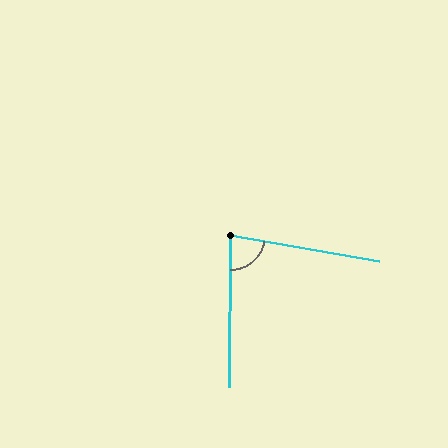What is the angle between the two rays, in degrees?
Approximately 80 degrees.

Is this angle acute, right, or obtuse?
It is acute.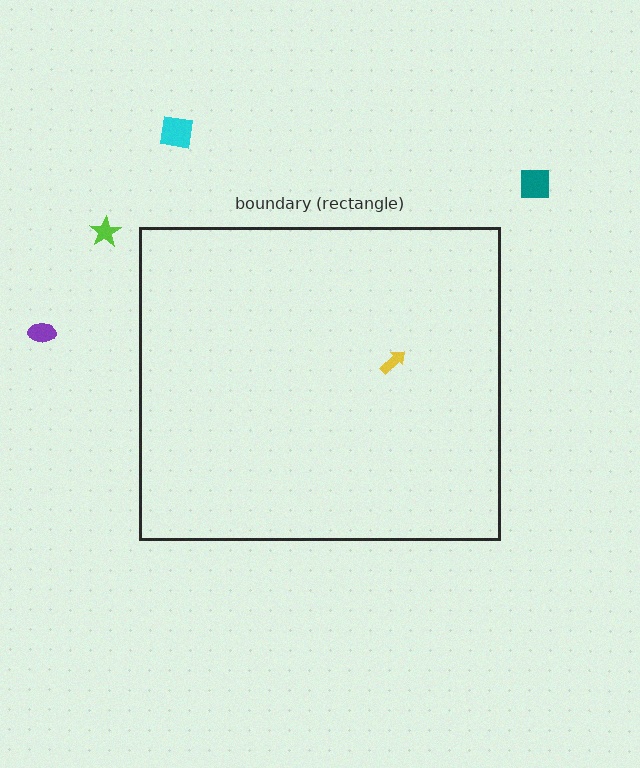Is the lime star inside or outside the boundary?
Outside.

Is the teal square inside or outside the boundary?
Outside.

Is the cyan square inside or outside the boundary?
Outside.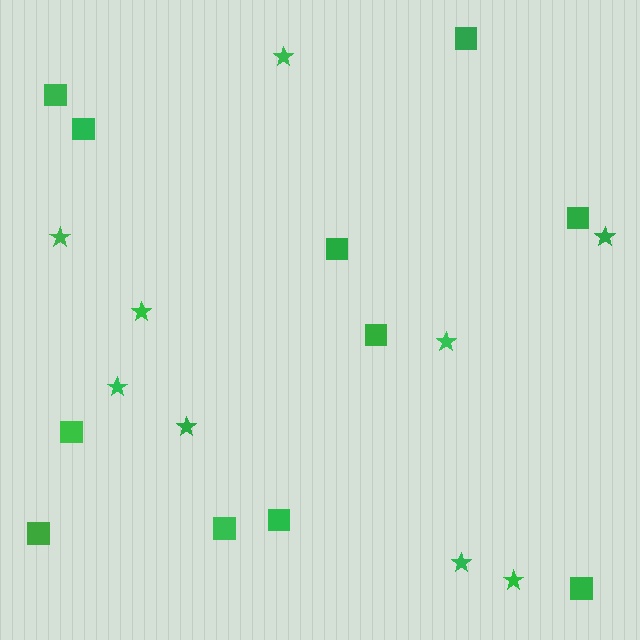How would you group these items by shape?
There are 2 groups: one group of squares (11) and one group of stars (9).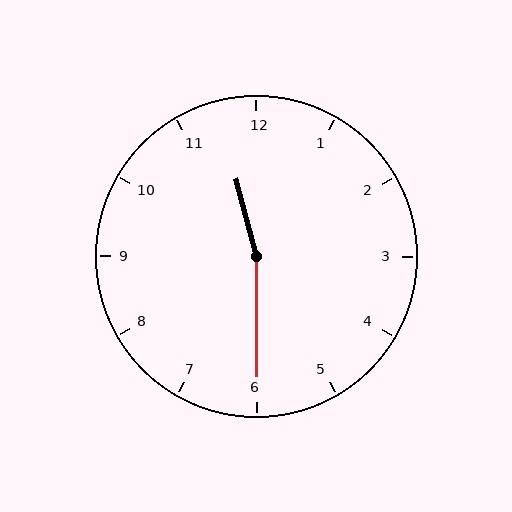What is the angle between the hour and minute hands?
Approximately 165 degrees.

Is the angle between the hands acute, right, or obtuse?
It is obtuse.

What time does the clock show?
11:30.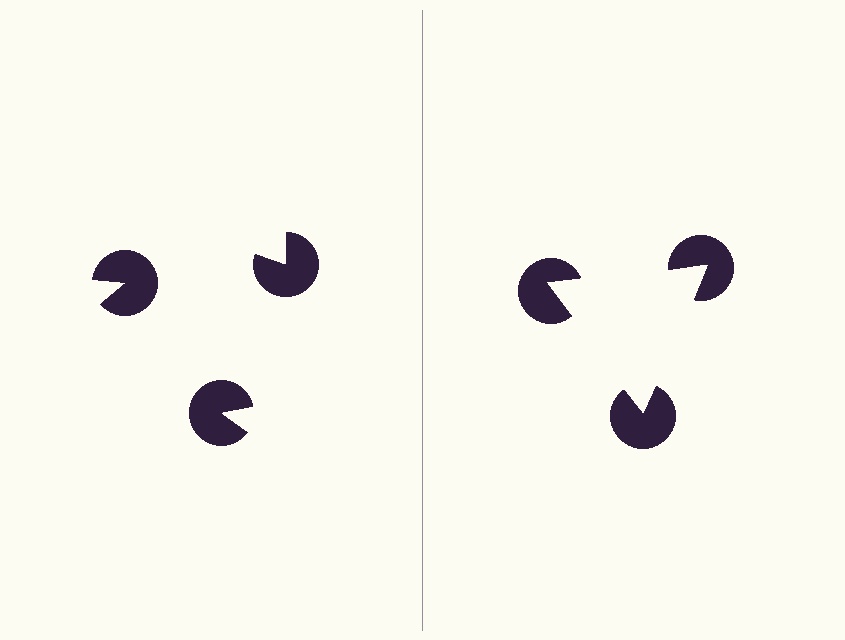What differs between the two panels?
The pac-man discs are positioned identically on both sides; only the wedge orientations differ. On the right they align to a triangle; on the left they are misaligned.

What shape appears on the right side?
An illusory triangle.